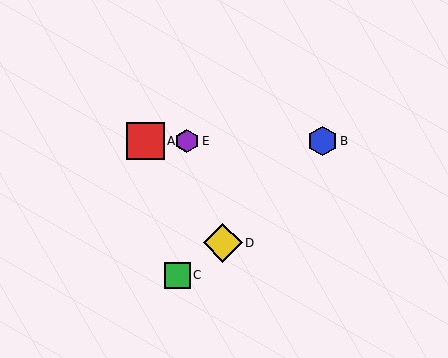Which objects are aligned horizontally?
Objects A, B, E are aligned horizontally.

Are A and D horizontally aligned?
No, A is at y≈141 and D is at y≈243.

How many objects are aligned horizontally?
3 objects (A, B, E) are aligned horizontally.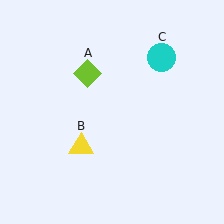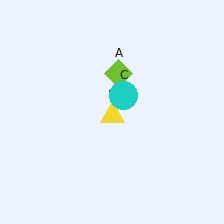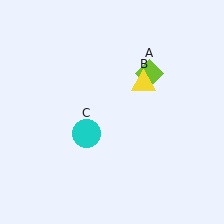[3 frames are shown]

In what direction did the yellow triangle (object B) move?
The yellow triangle (object B) moved up and to the right.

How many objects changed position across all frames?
3 objects changed position: lime diamond (object A), yellow triangle (object B), cyan circle (object C).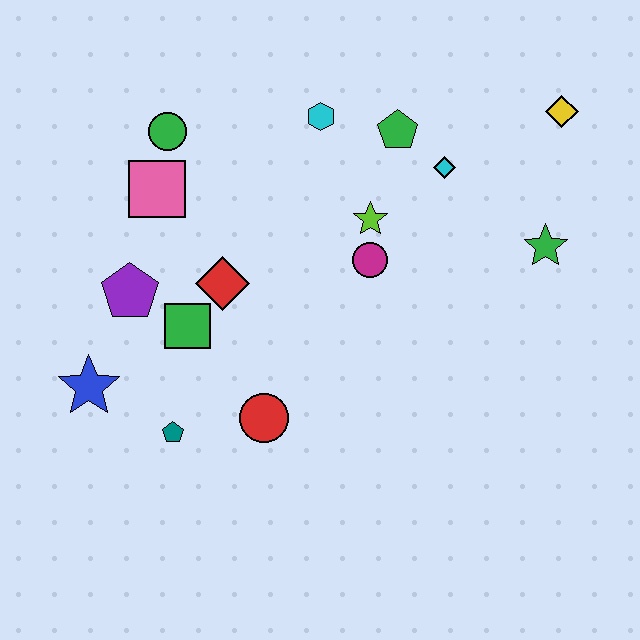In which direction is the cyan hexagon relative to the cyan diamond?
The cyan hexagon is to the left of the cyan diamond.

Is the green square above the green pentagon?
No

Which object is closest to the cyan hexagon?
The green pentagon is closest to the cyan hexagon.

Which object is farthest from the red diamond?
The yellow diamond is farthest from the red diamond.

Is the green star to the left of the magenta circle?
No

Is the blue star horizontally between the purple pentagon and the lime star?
No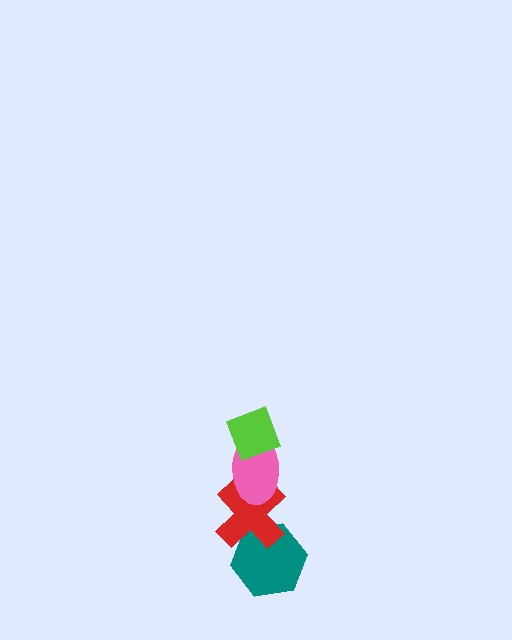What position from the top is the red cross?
The red cross is 3rd from the top.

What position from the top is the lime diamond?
The lime diamond is 1st from the top.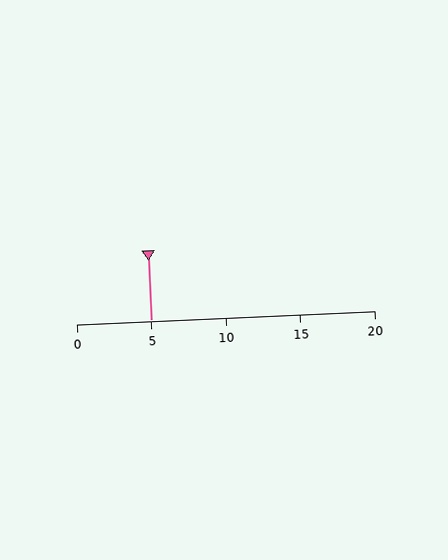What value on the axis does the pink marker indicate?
The marker indicates approximately 5.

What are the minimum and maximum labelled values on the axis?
The axis runs from 0 to 20.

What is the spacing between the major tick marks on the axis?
The major ticks are spaced 5 apart.